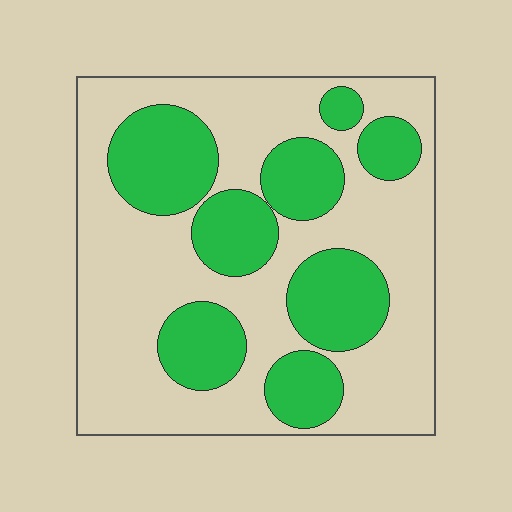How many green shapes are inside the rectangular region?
8.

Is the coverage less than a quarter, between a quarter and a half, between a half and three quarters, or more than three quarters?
Between a quarter and a half.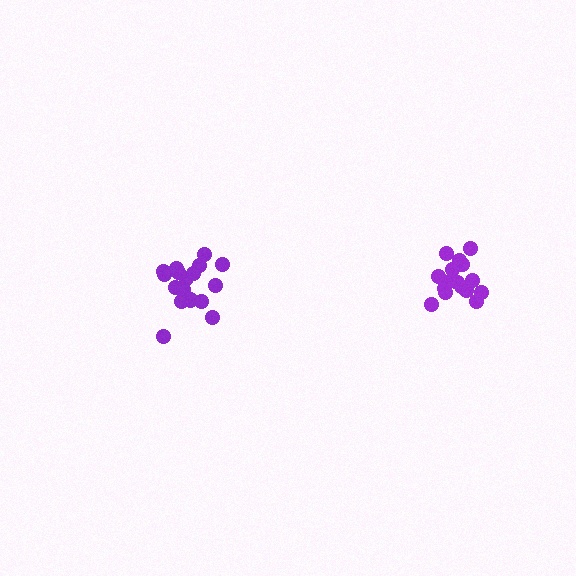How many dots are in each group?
Group 1: 16 dots, Group 2: 18 dots (34 total).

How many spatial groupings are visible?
There are 2 spatial groupings.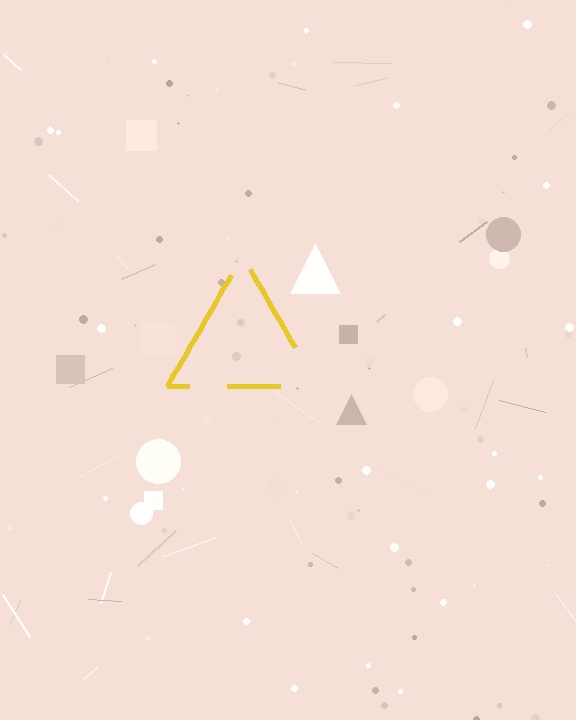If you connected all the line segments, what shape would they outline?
They would outline a triangle.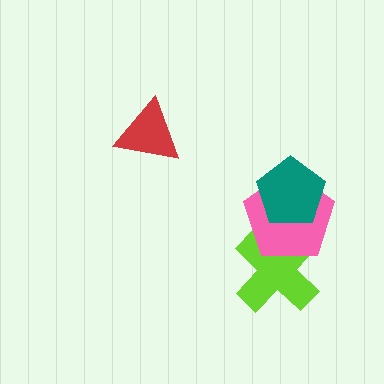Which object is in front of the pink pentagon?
The teal pentagon is in front of the pink pentagon.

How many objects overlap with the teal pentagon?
1 object overlaps with the teal pentagon.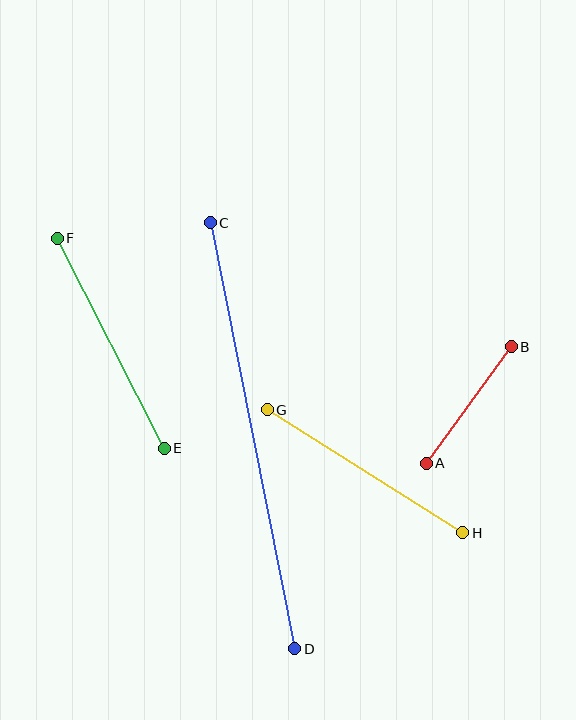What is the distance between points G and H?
The distance is approximately 231 pixels.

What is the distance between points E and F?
The distance is approximately 236 pixels.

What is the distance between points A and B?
The distance is approximately 144 pixels.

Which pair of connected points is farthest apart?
Points C and D are farthest apart.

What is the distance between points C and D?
The distance is approximately 434 pixels.